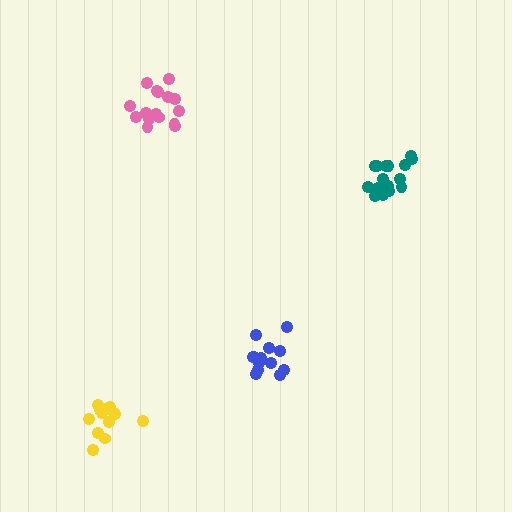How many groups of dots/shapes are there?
There are 4 groups.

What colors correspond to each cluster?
The clusters are colored: blue, yellow, teal, pink.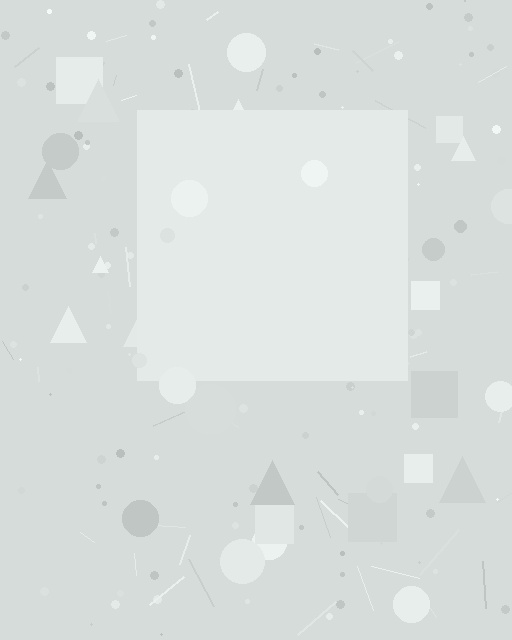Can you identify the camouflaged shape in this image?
The camouflaged shape is a square.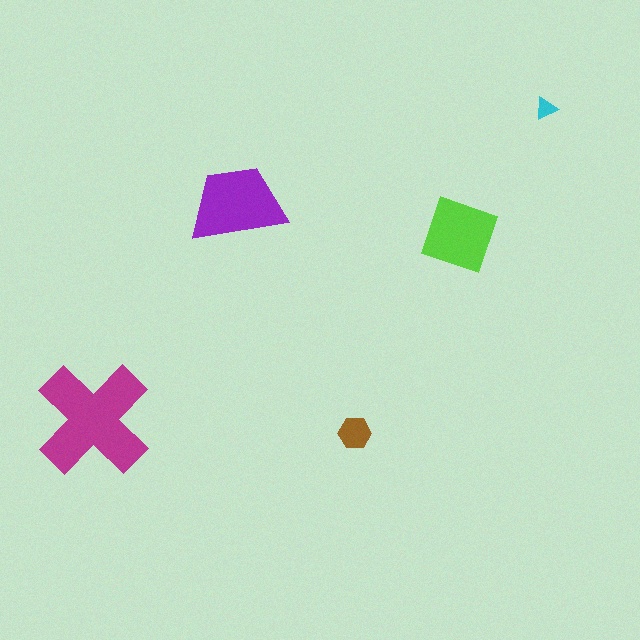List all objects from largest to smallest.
The magenta cross, the purple trapezoid, the lime diamond, the brown hexagon, the cyan triangle.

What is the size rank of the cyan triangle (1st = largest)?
5th.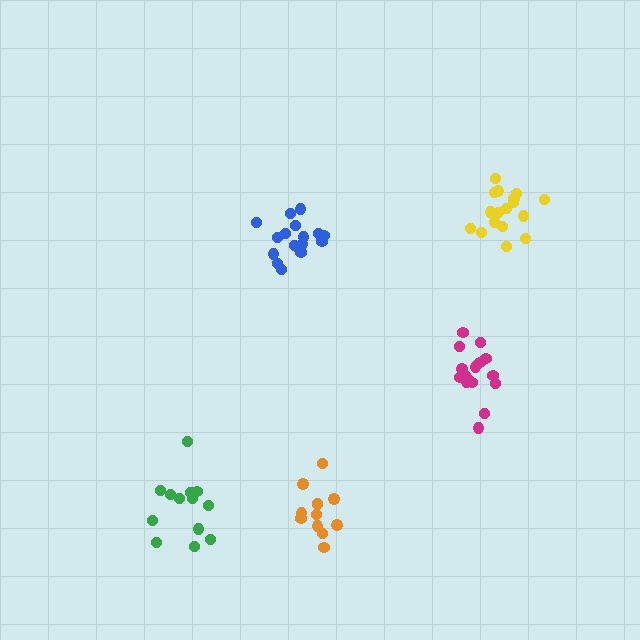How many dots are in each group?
Group 1: 12 dots, Group 2: 13 dots, Group 3: 16 dots, Group 4: 17 dots, Group 5: 18 dots (76 total).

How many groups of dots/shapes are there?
There are 5 groups.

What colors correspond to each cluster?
The clusters are colored: orange, green, magenta, yellow, blue.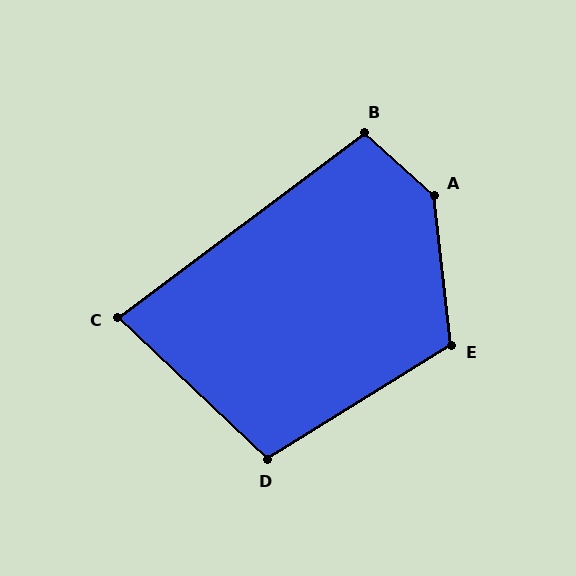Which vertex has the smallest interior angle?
C, at approximately 80 degrees.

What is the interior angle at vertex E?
Approximately 116 degrees (obtuse).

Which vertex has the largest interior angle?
A, at approximately 138 degrees.